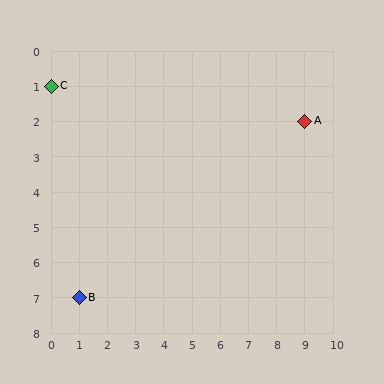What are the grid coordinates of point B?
Point B is at grid coordinates (1, 7).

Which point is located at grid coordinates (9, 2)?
Point A is at (9, 2).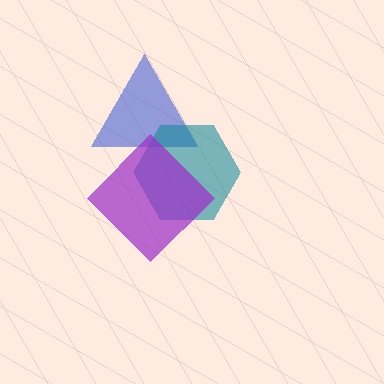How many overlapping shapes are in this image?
There are 3 overlapping shapes in the image.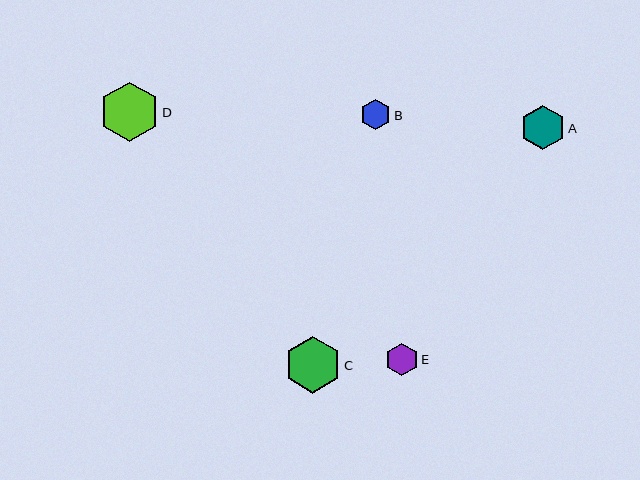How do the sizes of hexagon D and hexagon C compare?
Hexagon D and hexagon C are approximately the same size.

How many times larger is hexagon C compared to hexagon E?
Hexagon C is approximately 1.7 times the size of hexagon E.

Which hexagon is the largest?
Hexagon D is the largest with a size of approximately 60 pixels.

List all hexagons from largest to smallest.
From largest to smallest: D, C, A, E, B.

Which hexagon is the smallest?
Hexagon B is the smallest with a size of approximately 31 pixels.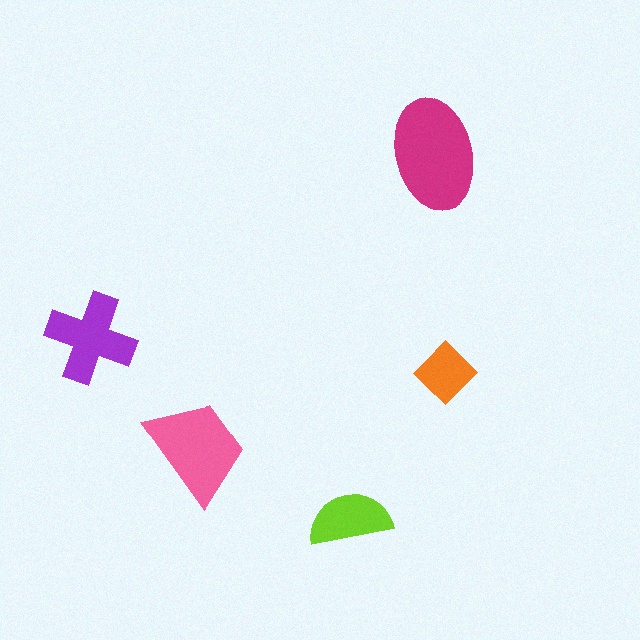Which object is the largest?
The magenta ellipse.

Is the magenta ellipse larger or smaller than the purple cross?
Larger.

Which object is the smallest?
The orange diamond.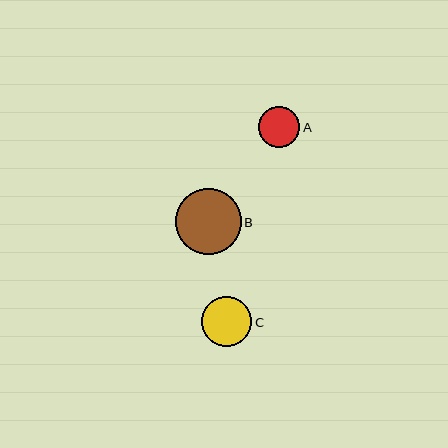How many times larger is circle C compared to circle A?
Circle C is approximately 1.2 times the size of circle A.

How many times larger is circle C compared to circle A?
Circle C is approximately 1.2 times the size of circle A.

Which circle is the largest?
Circle B is the largest with a size of approximately 66 pixels.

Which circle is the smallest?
Circle A is the smallest with a size of approximately 41 pixels.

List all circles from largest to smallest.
From largest to smallest: B, C, A.